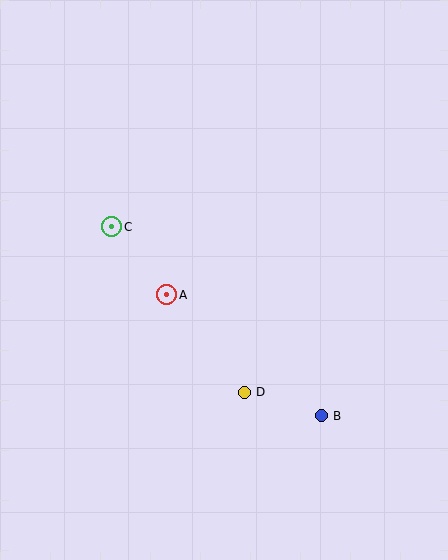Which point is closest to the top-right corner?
Point C is closest to the top-right corner.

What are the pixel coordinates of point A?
Point A is at (167, 295).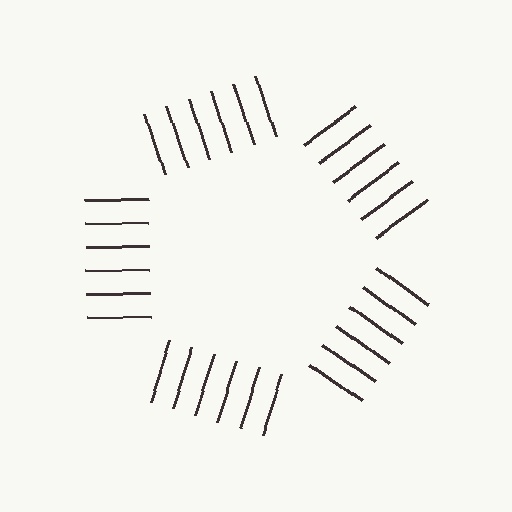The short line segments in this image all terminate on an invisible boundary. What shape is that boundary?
An illusory pentagon — the line segments terminate on its edges but no continuous stroke is drawn.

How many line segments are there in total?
30 — 6 along each of the 5 edges.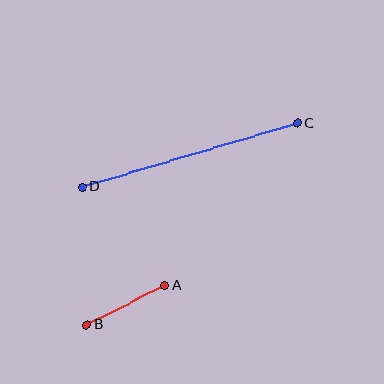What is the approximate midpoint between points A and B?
The midpoint is at approximately (126, 305) pixels.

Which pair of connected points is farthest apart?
Points C and D are farthest apart.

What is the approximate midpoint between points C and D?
The midpoint is at approximately (190, 155) pixels.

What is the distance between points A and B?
The distance is approximately 88 pixels.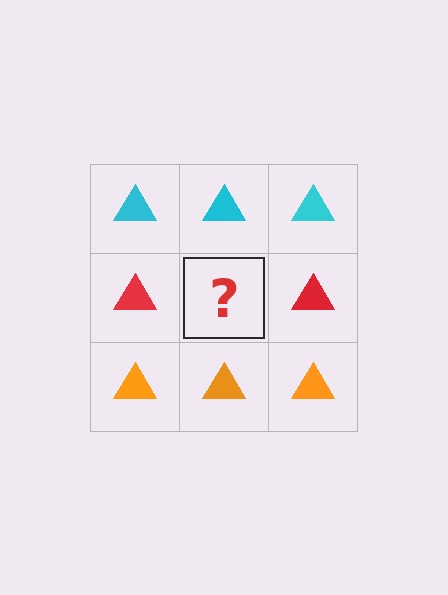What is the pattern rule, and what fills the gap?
The rule is that each row has a consistent color. The gap should be filled with a red triangle.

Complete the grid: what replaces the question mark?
The question mark should be replaced with a red triangle.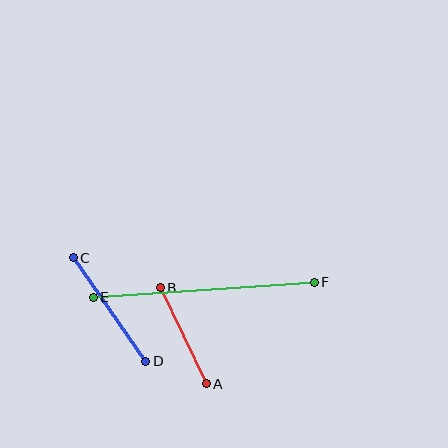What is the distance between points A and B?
The distance is approximately 106 pixels.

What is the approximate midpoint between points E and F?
The midpoint is at approximately (204, 290) pixels.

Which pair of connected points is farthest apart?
Points E and F are farthest apart.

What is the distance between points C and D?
The distance is approximately 127 pixels.